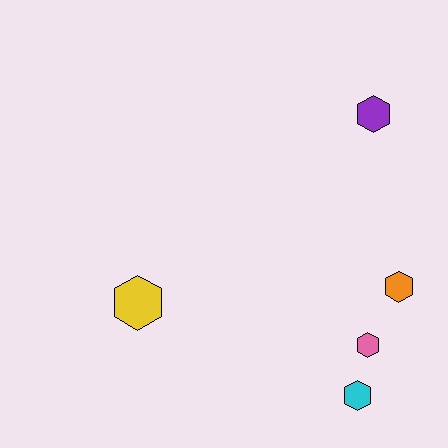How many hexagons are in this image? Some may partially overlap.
There are 5 hexagons.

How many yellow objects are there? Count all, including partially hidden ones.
There is 1 yellow object.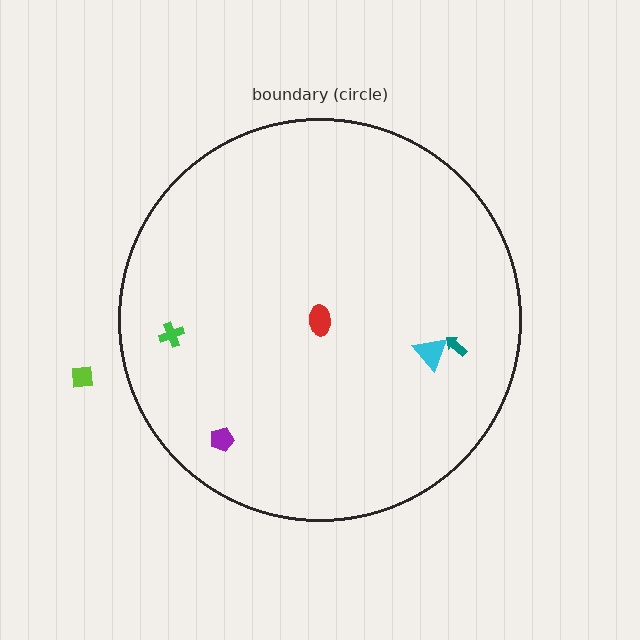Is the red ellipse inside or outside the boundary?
Inside.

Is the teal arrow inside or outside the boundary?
Inside.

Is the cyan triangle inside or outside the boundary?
Inside.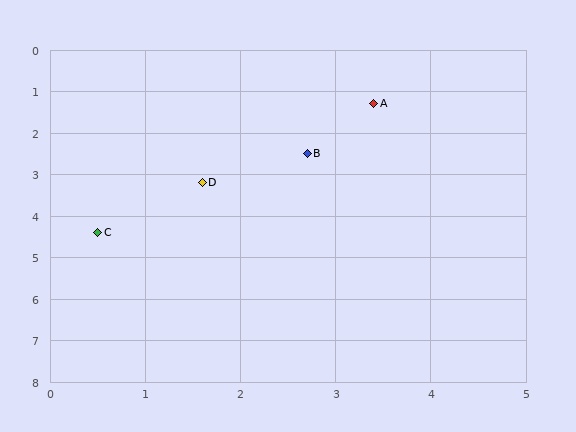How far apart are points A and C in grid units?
Points A and C are about 4.2 grid units apart.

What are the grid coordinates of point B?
Point B is at approximately (2.7, 2.5).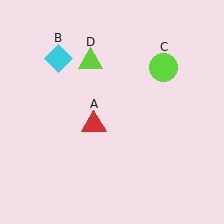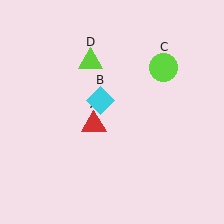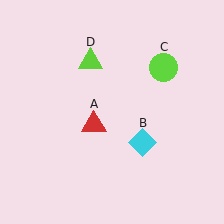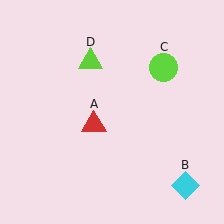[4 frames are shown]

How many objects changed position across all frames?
1 object changed position: cyan diamond (object B).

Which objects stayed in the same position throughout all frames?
Red triangle (object A) and lime circle (object C) and lime triangle (object D) remained stationary.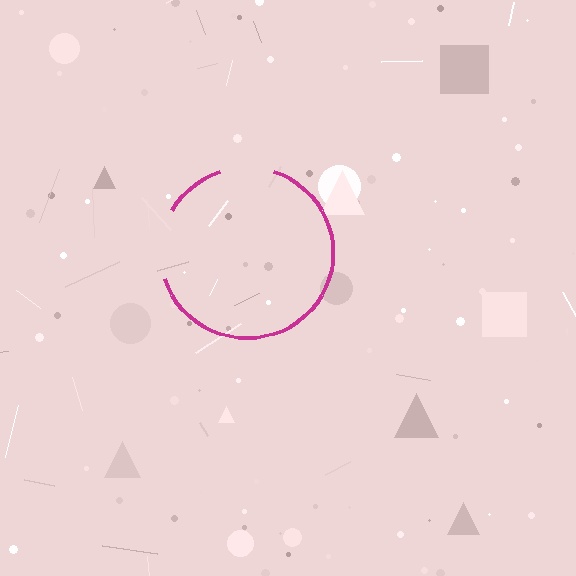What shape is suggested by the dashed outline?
The dashed outline suggests a circle.